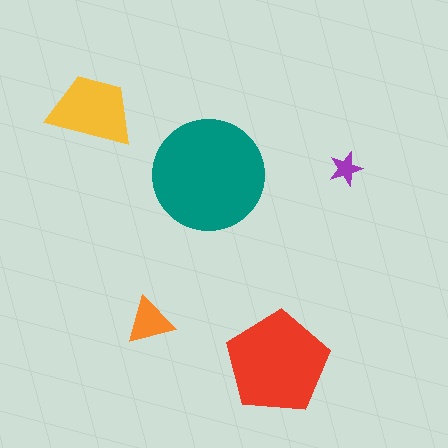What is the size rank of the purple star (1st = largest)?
5th.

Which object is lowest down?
The red pentagon is bottommost.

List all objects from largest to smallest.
The teal circle, the red pentagon, the yellow trapezoid, the orange triangle, the purple star.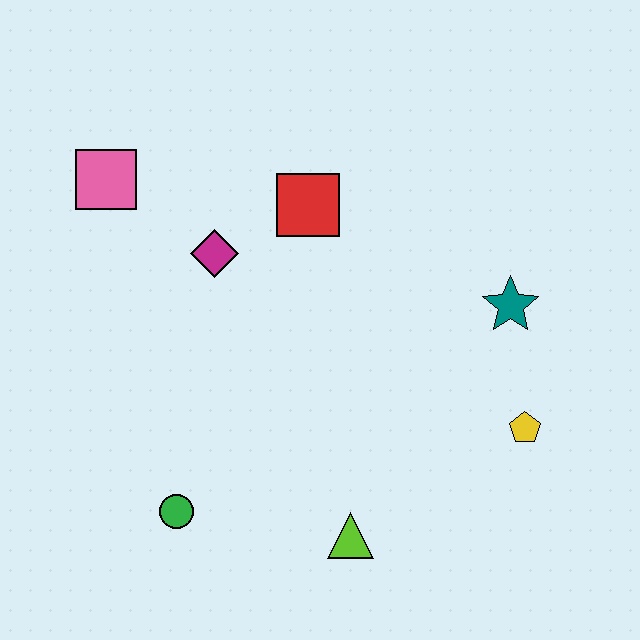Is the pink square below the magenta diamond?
No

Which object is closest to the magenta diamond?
The red square is closest to the magenta diamond.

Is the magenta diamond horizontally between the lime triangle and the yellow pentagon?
No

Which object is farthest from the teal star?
The pink square is farthest from the teal star.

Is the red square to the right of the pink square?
Yes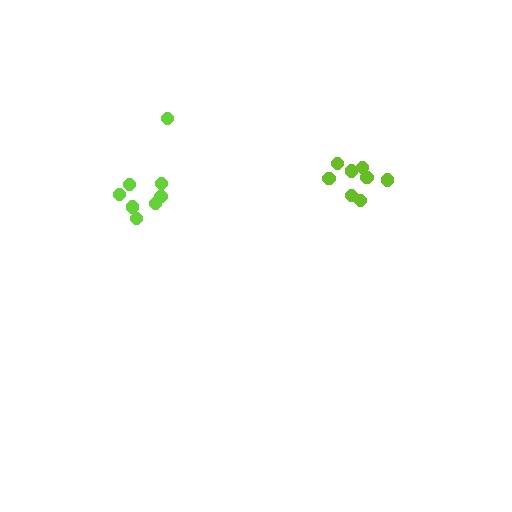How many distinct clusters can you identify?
There are 2 distinct clusters.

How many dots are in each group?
Group 1: 8 dots, Group 2: 8 dots (16 total).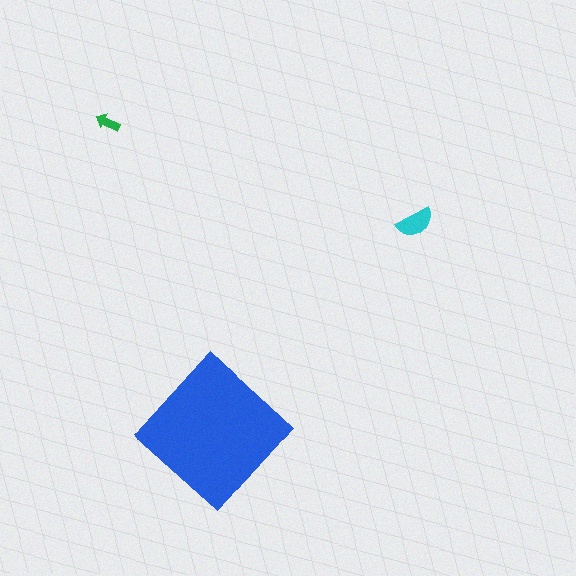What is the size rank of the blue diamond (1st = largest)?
1st.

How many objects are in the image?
There are 3 objects in the image.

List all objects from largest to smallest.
The blue diamond, the cyan semicircle, the green arrow.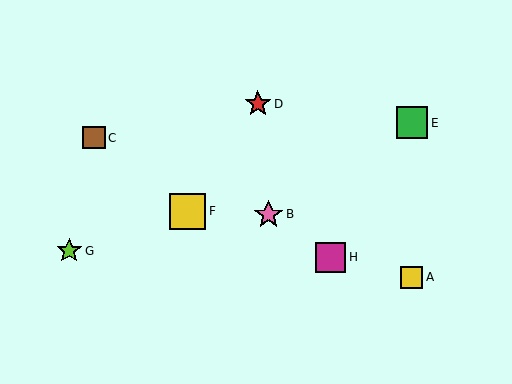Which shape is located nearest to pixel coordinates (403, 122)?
The green square (labeled E) at (412, 123) is nearest to that location.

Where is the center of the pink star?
The center of the pink star is at (269, 214).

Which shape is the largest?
The yellow square (labeled F) is the largest.